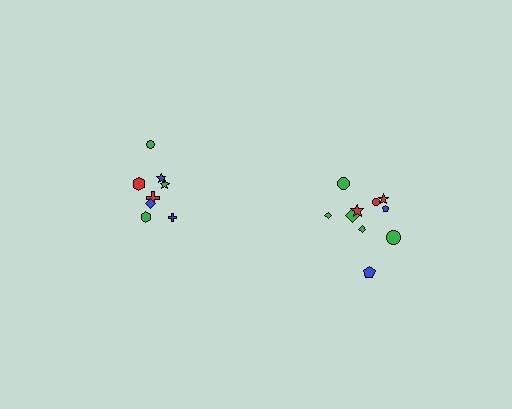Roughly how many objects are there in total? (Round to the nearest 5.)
Roughly 20 objects in total.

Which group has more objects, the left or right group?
The right group.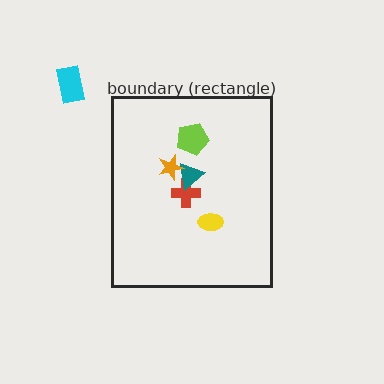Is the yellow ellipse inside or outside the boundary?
Inside.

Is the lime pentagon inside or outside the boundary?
Inside.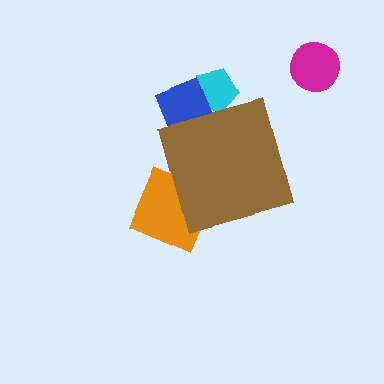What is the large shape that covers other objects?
A brown diamond.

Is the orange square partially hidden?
Yes, the orange square is partially hidden behind the brown diamond.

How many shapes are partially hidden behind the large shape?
3 shapes are partially hidden.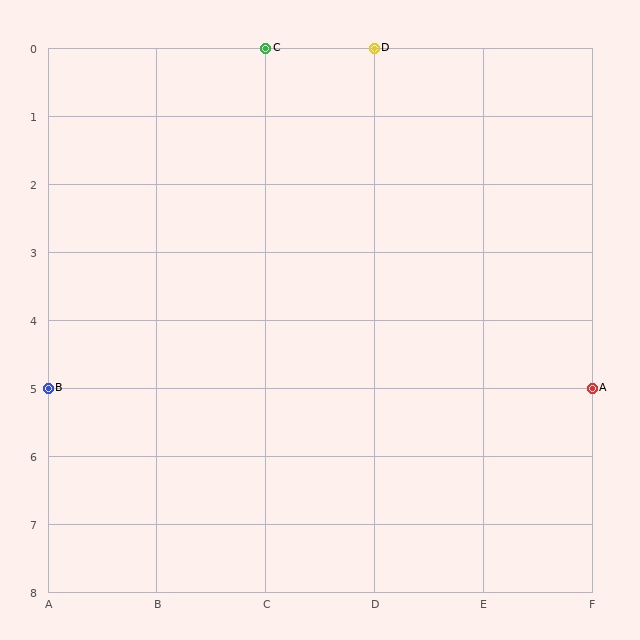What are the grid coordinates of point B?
Point B is at grid coordinates (A, 5).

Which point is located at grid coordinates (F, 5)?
Point A is at (F, 5).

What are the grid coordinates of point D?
Point D is at grid coordinates (D, 0).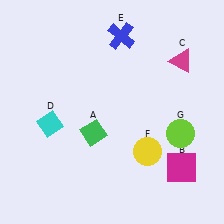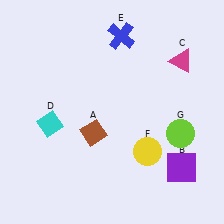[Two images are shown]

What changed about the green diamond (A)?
In Image 1, A is green. In Image 2, it changed to brown.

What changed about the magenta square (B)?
In Image 1, B is magenta. In Image 2, it changed to purple.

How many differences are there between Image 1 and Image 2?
There are 2 differences between the two images.